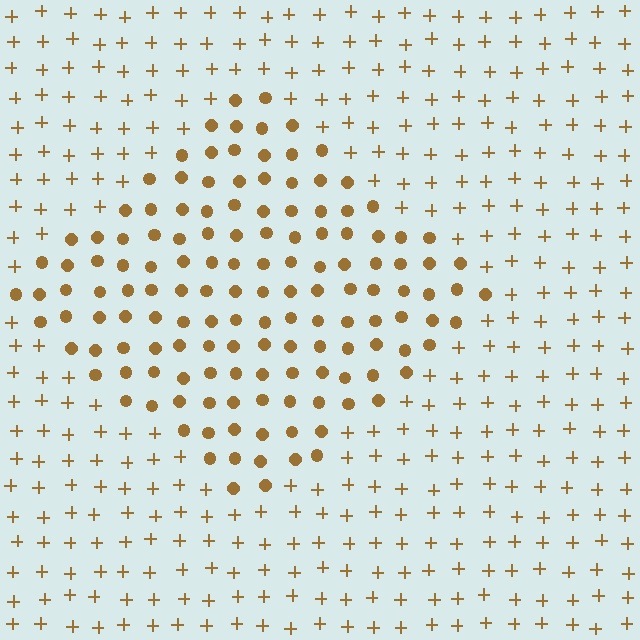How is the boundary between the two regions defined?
The boundary is defined by a change in element shape: circles inside vs. plus signs outside. All elements share the same color and spacing.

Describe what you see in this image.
The image is filled with small brown elements arranged in a uniform grid. A diamond-shaped region contains circles, while the surrounding area contains plus signs. The boundary is defined purely by the change in element shape.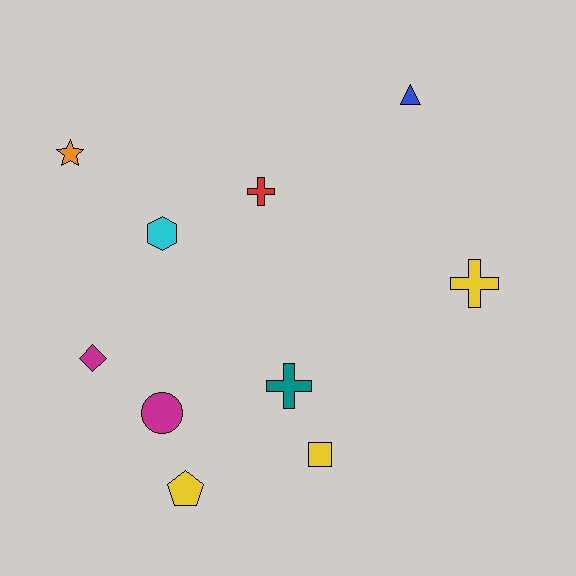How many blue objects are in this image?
There is 1 blue object.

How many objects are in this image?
There are 10 objects.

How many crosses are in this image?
There are 3 crosses.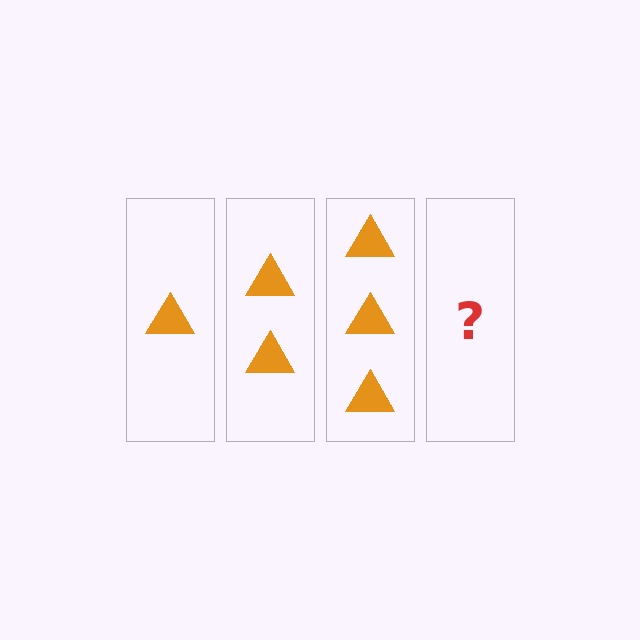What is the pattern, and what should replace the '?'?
The pattern is that each step adds one more triangle. The '?' should be 4 triangles.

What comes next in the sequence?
The next element should be 4 triangles.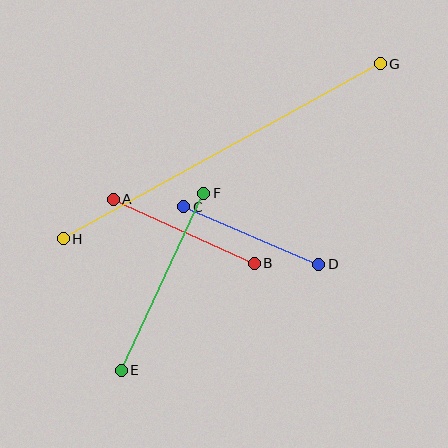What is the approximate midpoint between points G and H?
The midpoint is at approximately (222, 151) pixels.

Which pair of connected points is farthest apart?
Points G and H are farthest apart.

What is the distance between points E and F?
The distance is approximately 196 pixels.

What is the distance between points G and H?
The distance is approximately 362 pixels.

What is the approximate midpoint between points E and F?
The midpoint is at approximately (162, 282) pixels.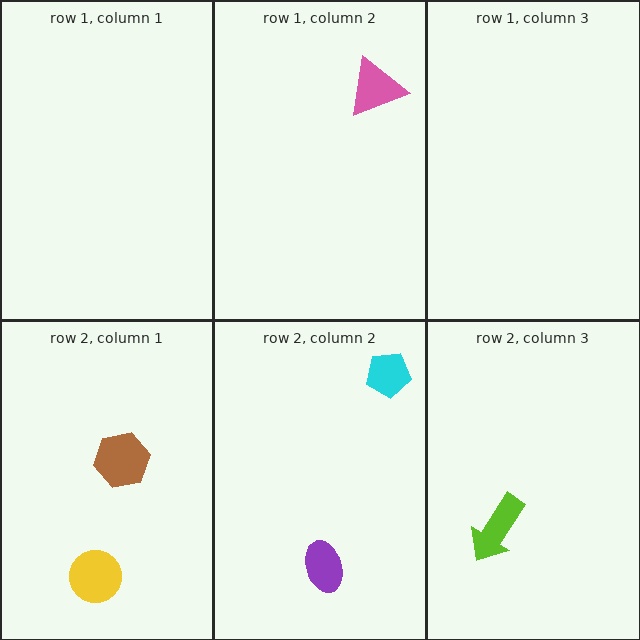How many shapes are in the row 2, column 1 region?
2.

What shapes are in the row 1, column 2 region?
The pink triangle.